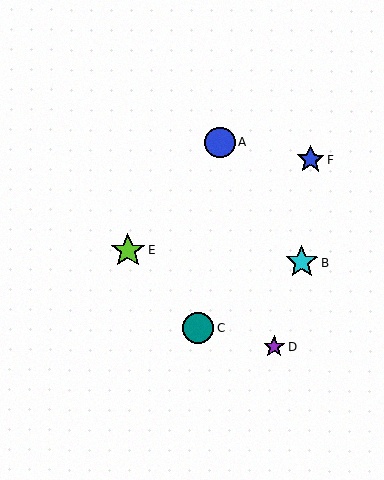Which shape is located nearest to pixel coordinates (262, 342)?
The purple star (labeled D) at (274, 347) is nearest to that location.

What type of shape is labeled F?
Shape F is a blue star.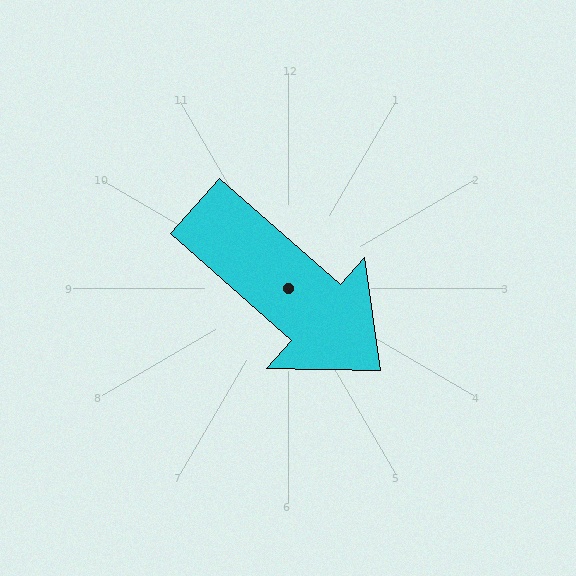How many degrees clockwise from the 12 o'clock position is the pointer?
Approximately 132 degrees.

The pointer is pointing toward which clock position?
Roughly 4 o'clock.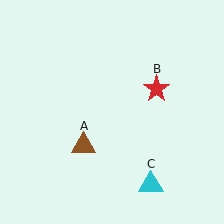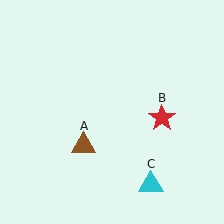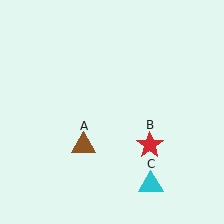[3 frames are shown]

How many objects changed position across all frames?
1 object changed position: red star (object B).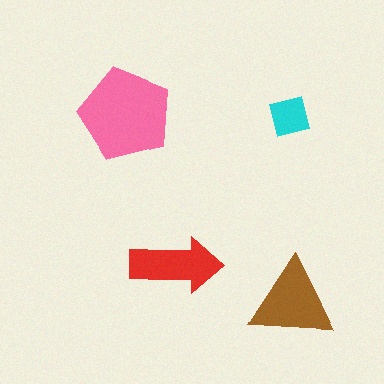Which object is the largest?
The pink pentagon.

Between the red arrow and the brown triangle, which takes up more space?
The brown triangle.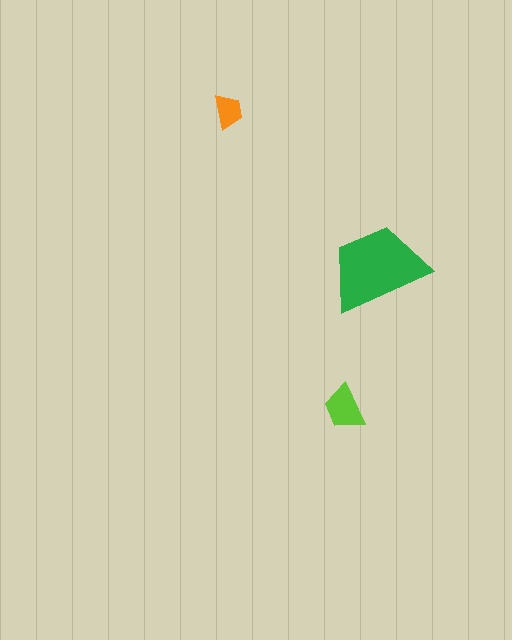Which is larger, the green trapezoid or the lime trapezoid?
The green one.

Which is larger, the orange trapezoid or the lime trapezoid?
The lime one.